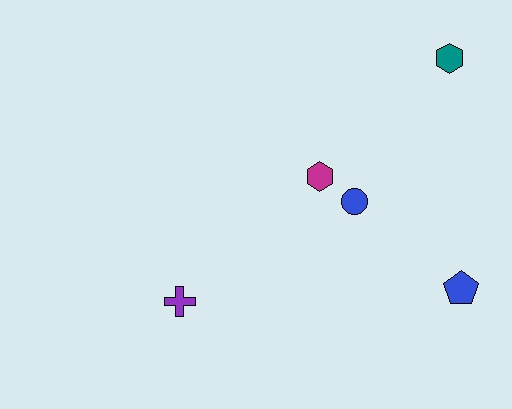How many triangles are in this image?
There are no triangles.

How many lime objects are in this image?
There are no lime objects.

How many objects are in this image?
There are 5 objects.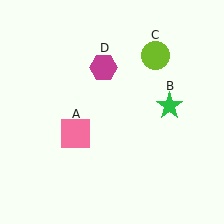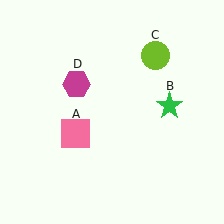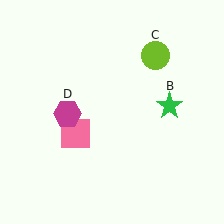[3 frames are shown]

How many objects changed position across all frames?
1 object changed position: magenta hexagon (object D).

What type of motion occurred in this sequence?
The magenta hexagon (object D) rotated counterclockwise around the center of the scene.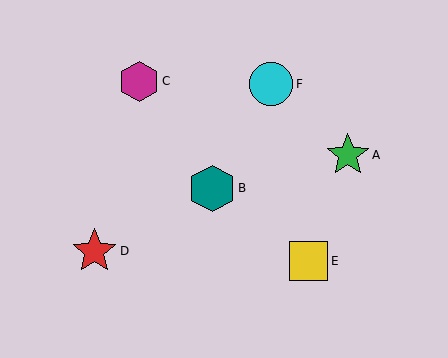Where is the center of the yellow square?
The center of the yellow square is at (308, 261).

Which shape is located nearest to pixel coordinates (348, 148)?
The green star (labeled A) at (348, 155) is nearest to that location.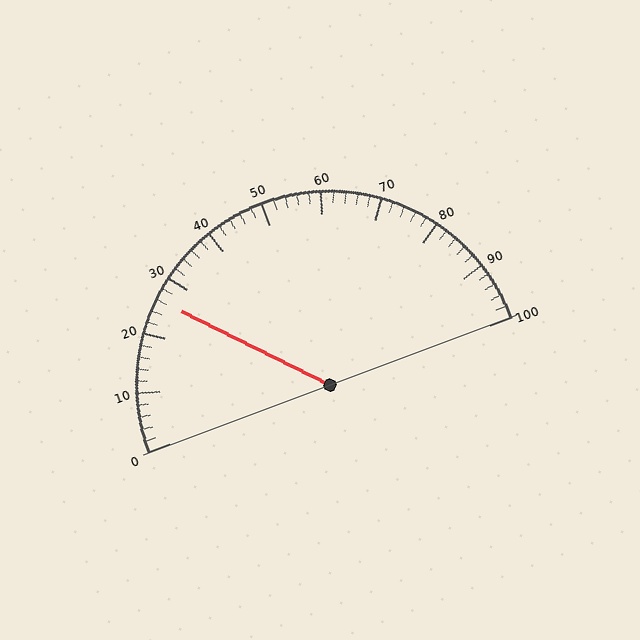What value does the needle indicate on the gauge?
The needle indicates approximately 26.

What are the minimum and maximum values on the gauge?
The gauge ranges from 0 to 100.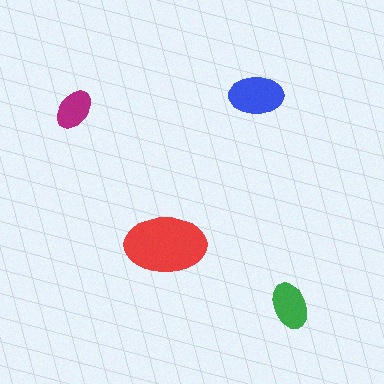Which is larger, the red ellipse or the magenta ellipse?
The red one.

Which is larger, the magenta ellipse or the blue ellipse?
The blue one.